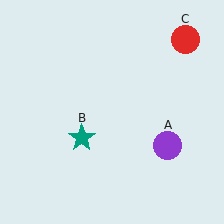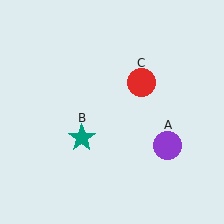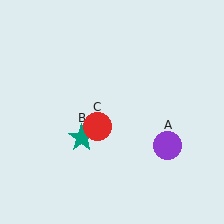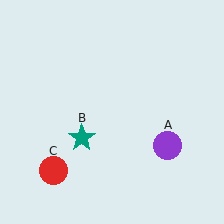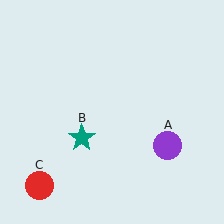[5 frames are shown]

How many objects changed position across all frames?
1 object changed position: red circle (object C).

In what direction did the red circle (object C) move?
The red circle (object C) moved down and to the left.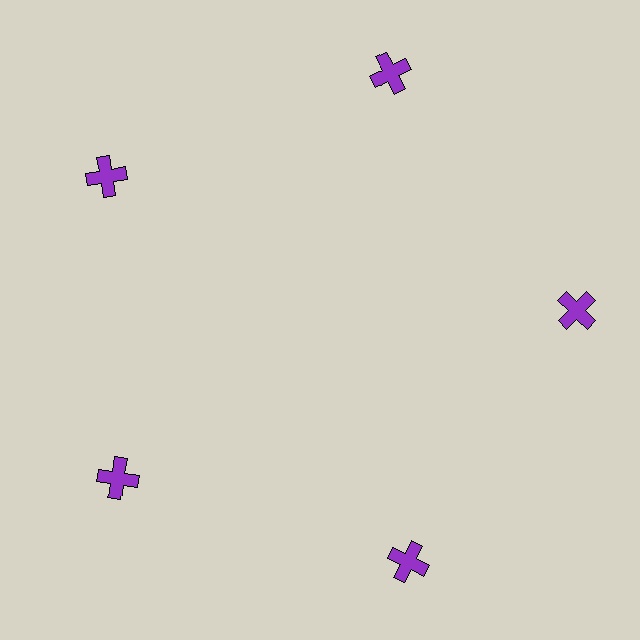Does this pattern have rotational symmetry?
Yes, this pattern has 5-fold rotational symmetry. It looks the same after rotating 72 degrees around the center.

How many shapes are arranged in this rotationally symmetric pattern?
There are 5 shapes, arranged in 5 groups of 1.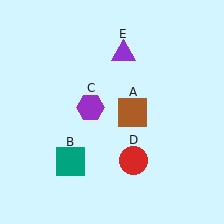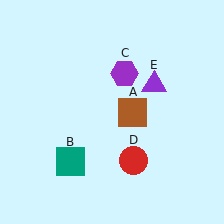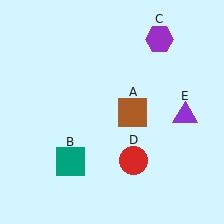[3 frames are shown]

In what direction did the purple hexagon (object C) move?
The purple hexagon (object C) moved up and to the right.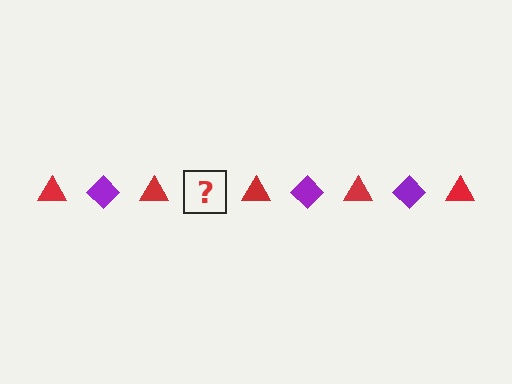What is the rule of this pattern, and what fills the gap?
The rule is that the pattern alternates between red triangle and purple diamond. The gap should be filled with a purple diamond.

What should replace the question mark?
The question mark should be replaced with a purple diamond.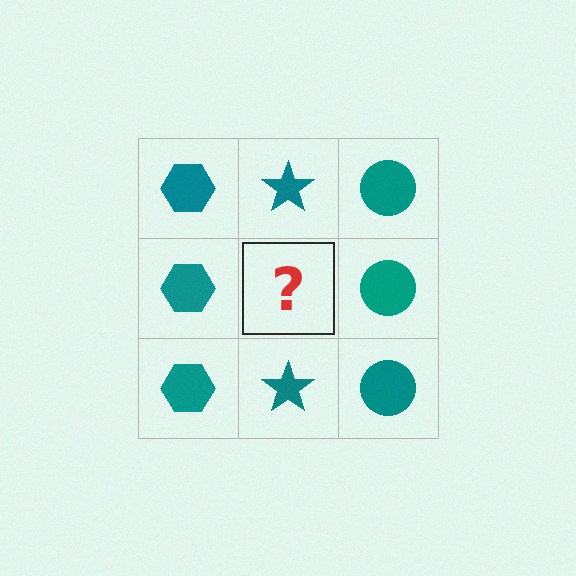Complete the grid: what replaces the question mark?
The question mark should be replaced with a teal star.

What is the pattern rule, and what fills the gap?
The rule is that each column has a consistent shape. The gap should be filled with a teal star.